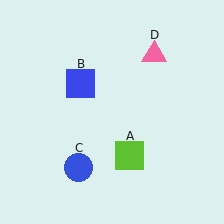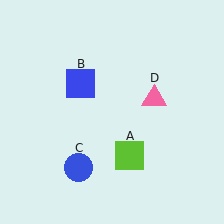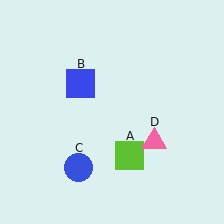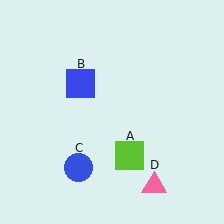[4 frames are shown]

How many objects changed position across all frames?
1 object changed position: pink triangle (object D).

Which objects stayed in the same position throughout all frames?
Lime square (object A) and blue square (object B) and blue circle (object C) remained stationary.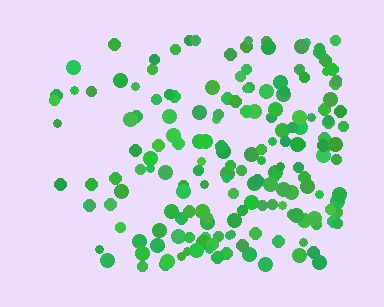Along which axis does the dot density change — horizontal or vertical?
Horizontal.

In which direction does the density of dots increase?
From left to right, with the right side densest.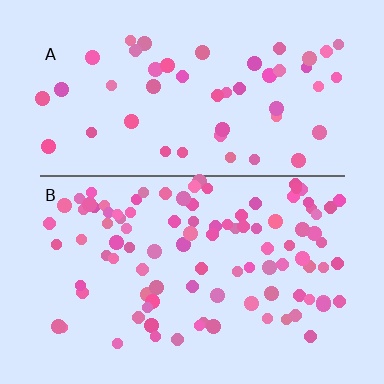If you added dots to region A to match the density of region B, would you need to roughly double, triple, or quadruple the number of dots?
Approximately double.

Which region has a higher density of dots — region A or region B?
B (the bottom).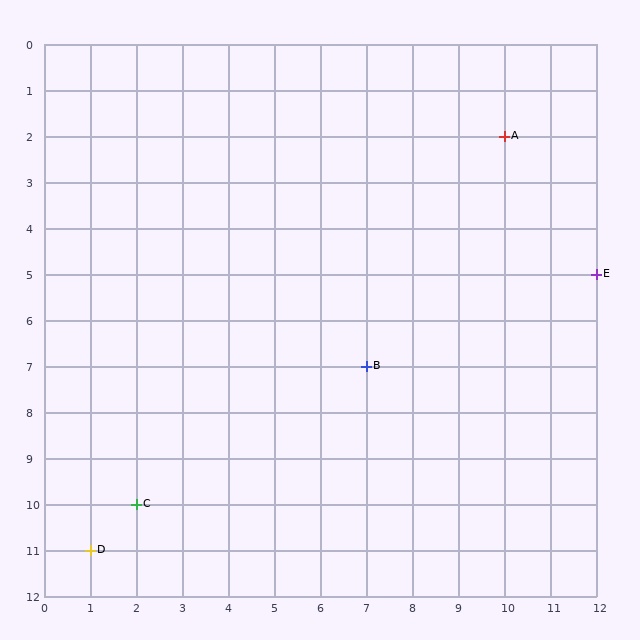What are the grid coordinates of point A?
Point A is at grid coordinates (10, 2).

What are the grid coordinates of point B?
Point B is at grid coordinates (7, 7).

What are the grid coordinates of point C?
Point C is at grid coordinates (2, 10).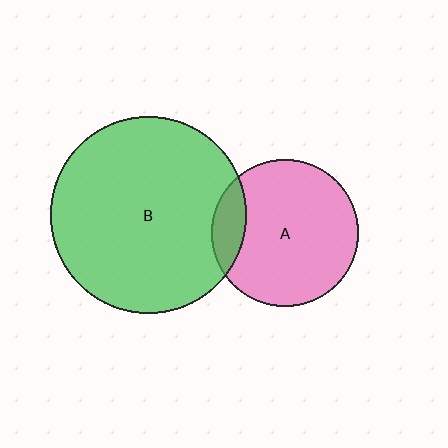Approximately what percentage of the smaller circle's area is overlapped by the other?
Approximately 15%.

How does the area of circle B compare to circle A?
Approximately 1.8 times.